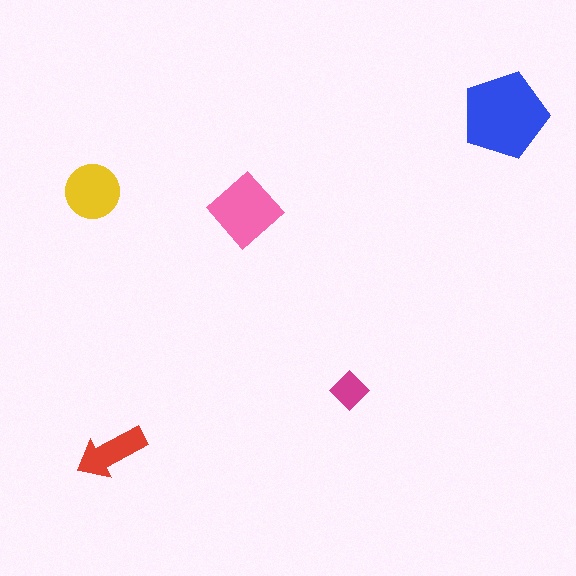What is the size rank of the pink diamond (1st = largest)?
2nd.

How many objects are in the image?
There are 5 objects in the image.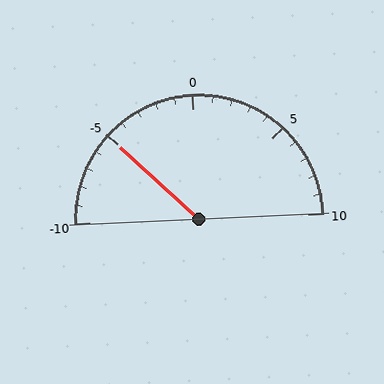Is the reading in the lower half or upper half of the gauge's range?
The reading is in the lower half of the range (-10 to 10).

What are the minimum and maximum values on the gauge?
The gauge ranges from -10 to 10.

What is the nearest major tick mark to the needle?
The nearest major tick mark is -5.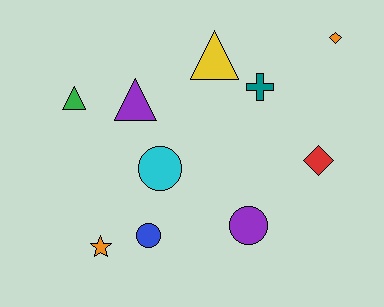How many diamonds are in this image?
There are 2 diamonds.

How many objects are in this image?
There are 10 objects.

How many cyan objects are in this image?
There is 1 cyan object.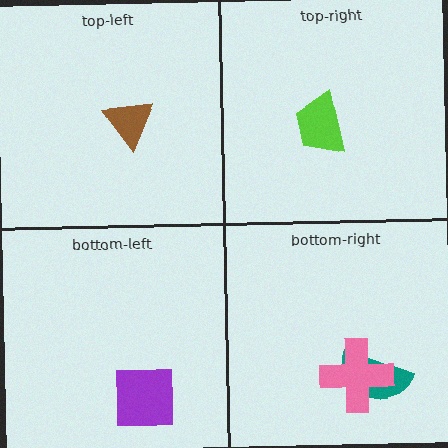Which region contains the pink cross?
The bottom-right region.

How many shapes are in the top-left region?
1.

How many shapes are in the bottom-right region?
2.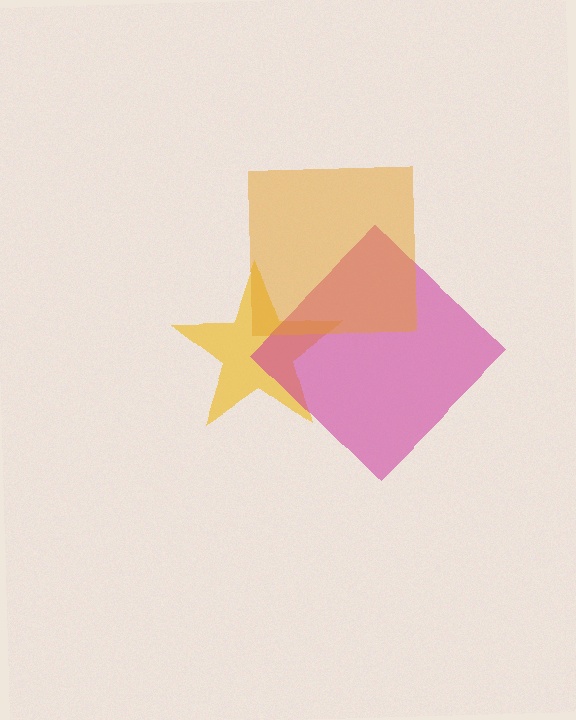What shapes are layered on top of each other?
The layered shapes are: a yellow star, a magenta diamond, an orange square.